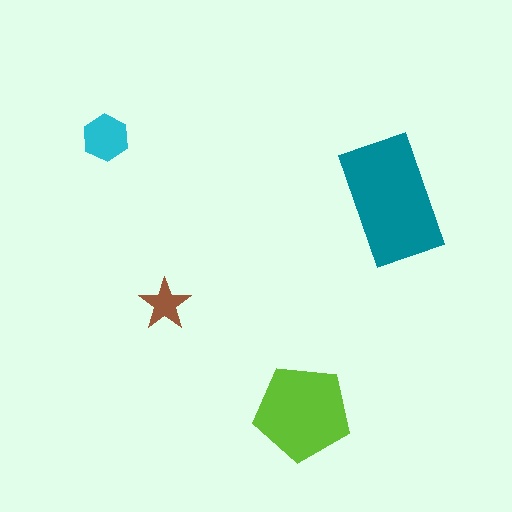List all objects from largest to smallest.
The teal rectangle, the lime pentagon, the cyan hexagon, the brown star.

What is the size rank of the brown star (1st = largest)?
4th.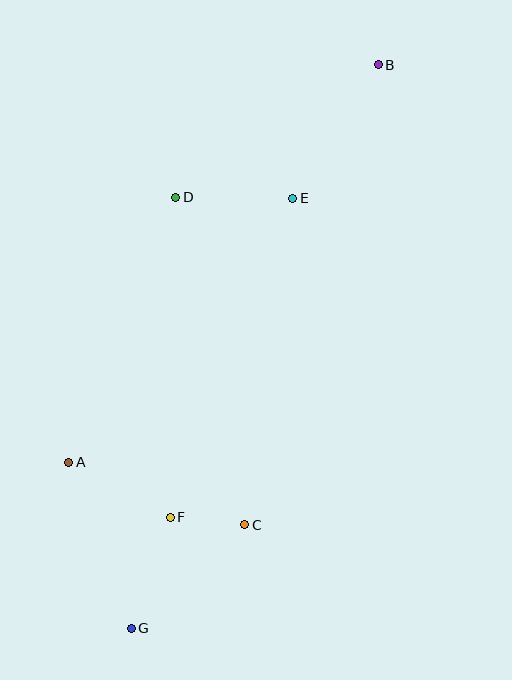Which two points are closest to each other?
Points C and F are closest to each other.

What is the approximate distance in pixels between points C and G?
The distance between C and G is approximately 154 pixels.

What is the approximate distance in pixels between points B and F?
The distance between B and F is approximately 498 pixels.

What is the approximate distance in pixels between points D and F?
The distance between D and F is approximately 320 pixels.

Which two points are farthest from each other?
Points B and G are farthest from each other.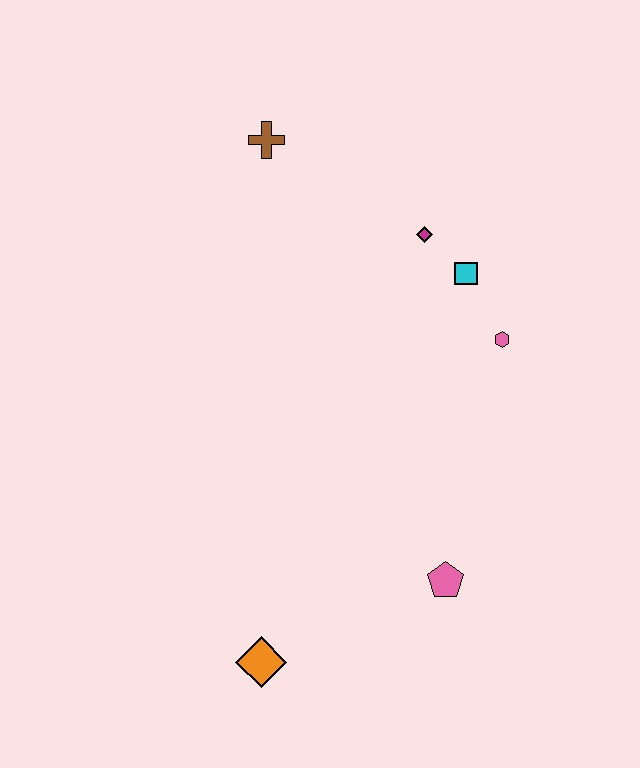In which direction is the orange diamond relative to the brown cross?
The orange diamond is below the brown cross.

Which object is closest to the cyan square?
The magenta diamond is closest to the cyan square.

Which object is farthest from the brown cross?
The orange diamond is farthest from the brown cross.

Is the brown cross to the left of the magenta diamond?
Yes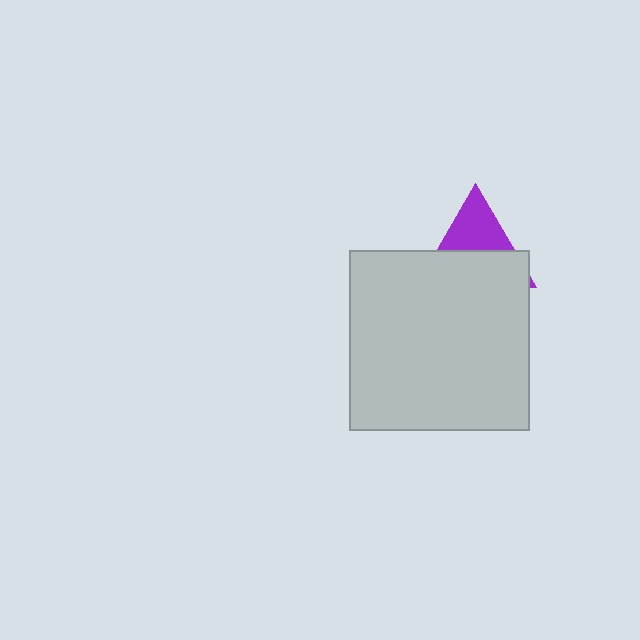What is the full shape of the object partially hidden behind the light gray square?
The partially hidden object is a purple triangle.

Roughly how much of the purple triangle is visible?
A small part of it is visible (roughly 41%).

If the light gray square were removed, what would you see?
You would see the complete purple triangle.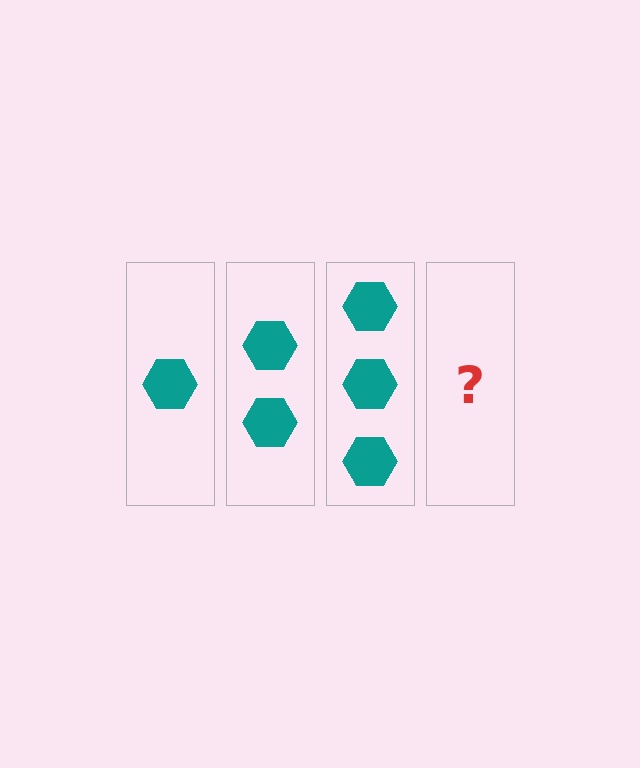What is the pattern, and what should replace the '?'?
The pattern is that each step adds one more hexagon. The '?' should be 4 hexagons.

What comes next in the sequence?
The next element should be 4 hexagons.